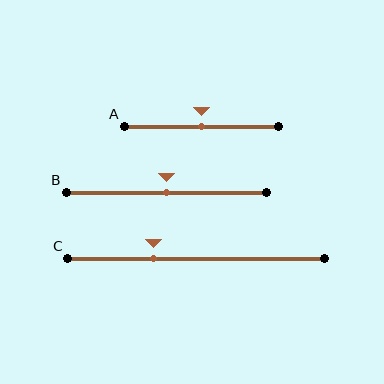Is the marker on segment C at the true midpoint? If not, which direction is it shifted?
No, the marker on segment C is shifted to the left by about 16% of the segment length.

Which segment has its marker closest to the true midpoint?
Segment A has its marker closest to the true midpoint.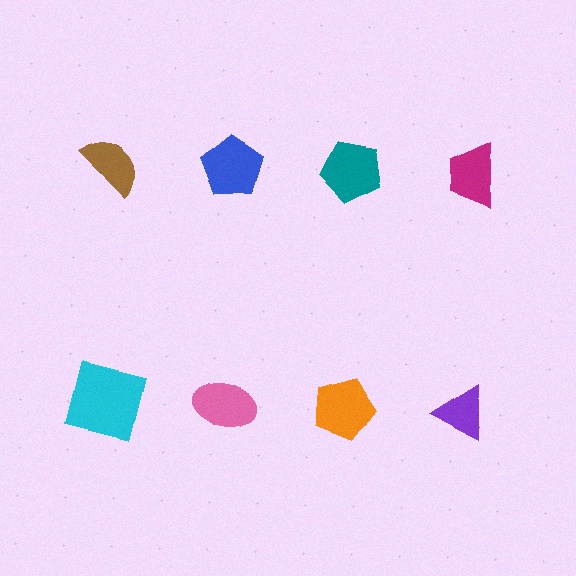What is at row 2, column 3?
An orange pentagon.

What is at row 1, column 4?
A magenta trapezoid.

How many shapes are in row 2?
4 shapes.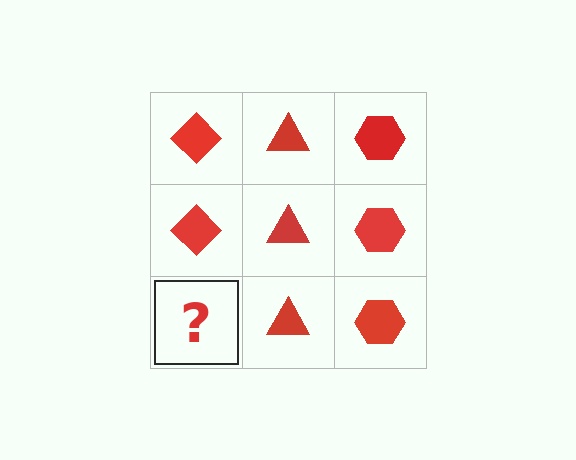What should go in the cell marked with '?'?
The missing cell should contain a red diamond.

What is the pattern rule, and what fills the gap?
The rule is that each column has a consistent shape. The gap should be filled with a red diamond.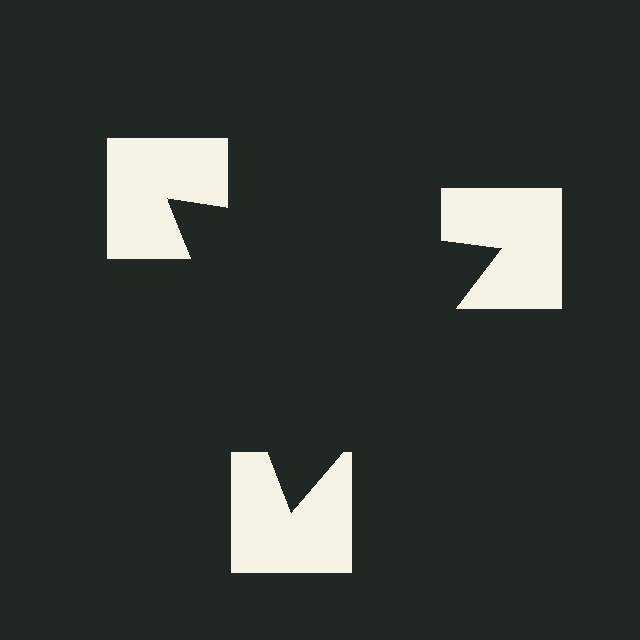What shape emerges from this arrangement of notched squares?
An illusory triangle — its edges are inferred from the aligned wedge cuts in the notched squares, not physically drawn.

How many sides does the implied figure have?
3 sides.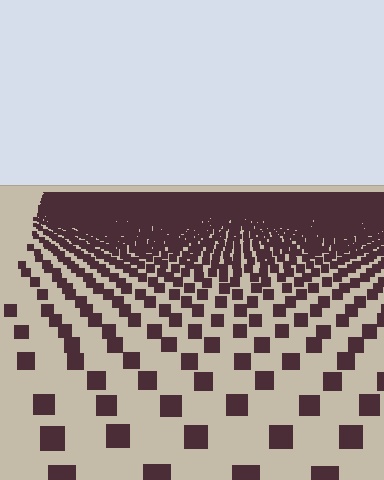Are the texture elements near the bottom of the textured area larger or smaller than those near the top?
Larger. Near the bottom, elements are closer to the viewer and appear at a bigger on-screen size.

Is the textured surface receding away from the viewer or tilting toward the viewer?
The surface is receding away from the viewer. Texture elements get smaller and denser toward the top.